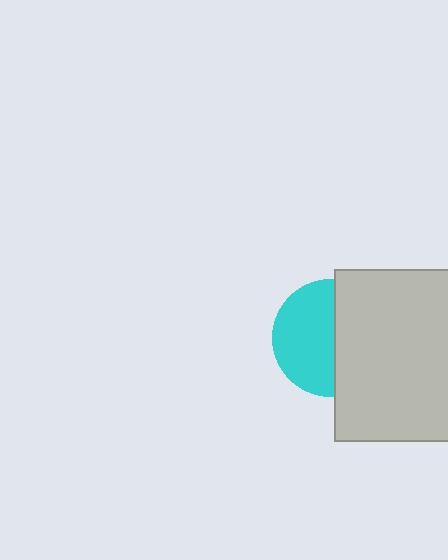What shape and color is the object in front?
The object in front is a light gray rectangle.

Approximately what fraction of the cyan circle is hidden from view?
Roughly 47% of the cyan circle is hidden behind the light gray rectangle.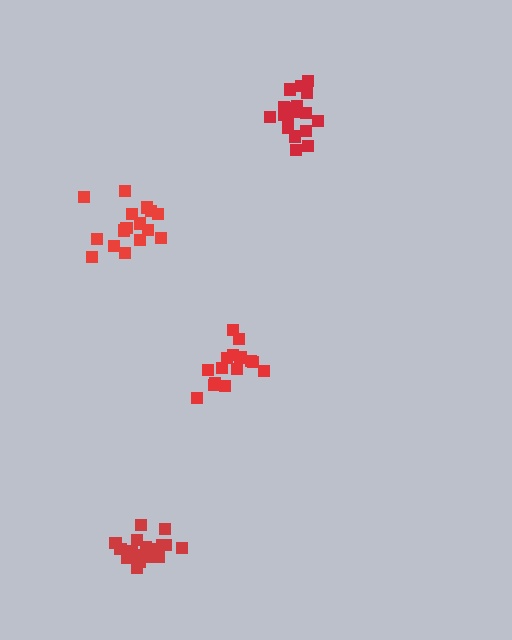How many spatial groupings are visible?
There are 4 spatial groupings.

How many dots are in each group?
Group 1: 15 dots, Group 2: 18 dots, Group 3: 19 dots, Group 4: 16 dots (68 total).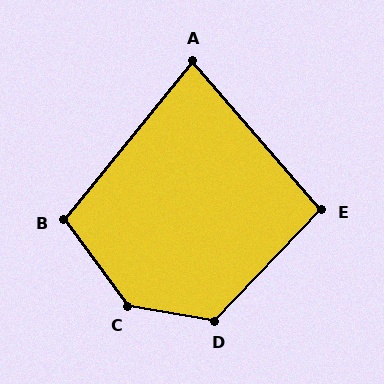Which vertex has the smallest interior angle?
A, at approximately 80 degrees.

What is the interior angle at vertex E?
Approximately 95 degrees (obtuse).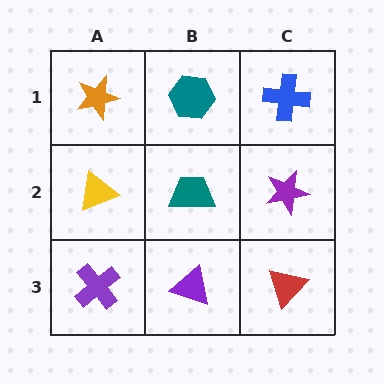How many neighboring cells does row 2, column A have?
3.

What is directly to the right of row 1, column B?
A blue cross.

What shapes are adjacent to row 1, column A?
A yellow triangle (row 2, column A), a teal hexagon (row 1, column B).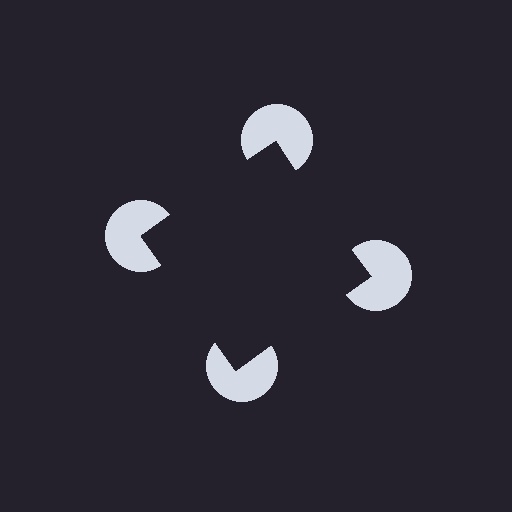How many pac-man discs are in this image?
There are 4 — one at each vertex of the illusory square.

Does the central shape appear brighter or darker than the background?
It typically appears slightly darker than the background, even though no actual brightness change is drawn.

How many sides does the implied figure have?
4 sides.